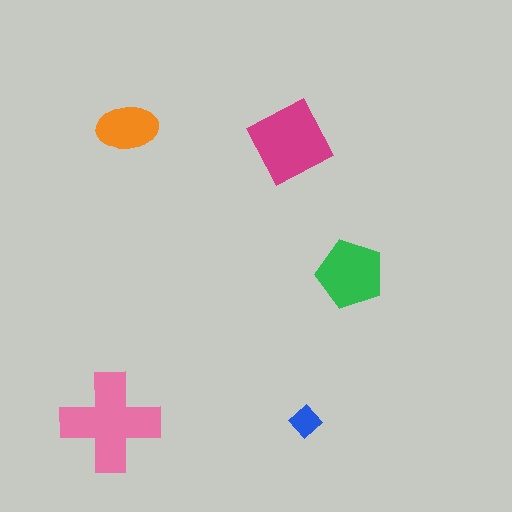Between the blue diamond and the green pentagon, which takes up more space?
The green pentagon.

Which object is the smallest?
The blue diamond.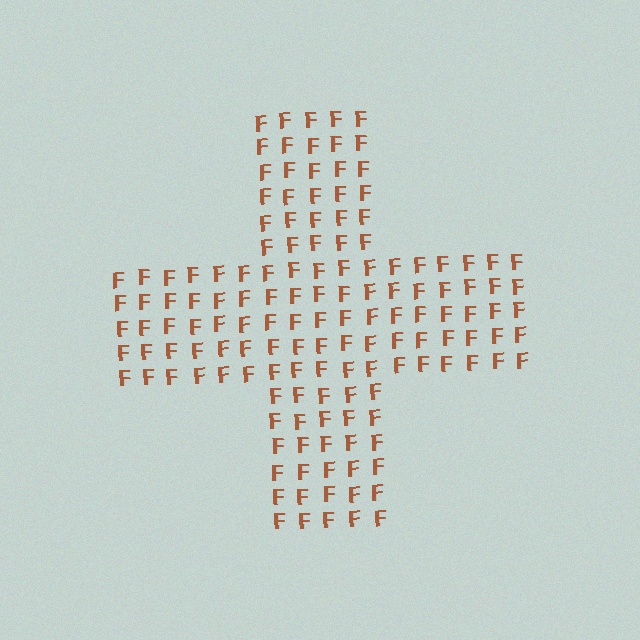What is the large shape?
The large shape is a cross.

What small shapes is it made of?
It is made of small letter F's.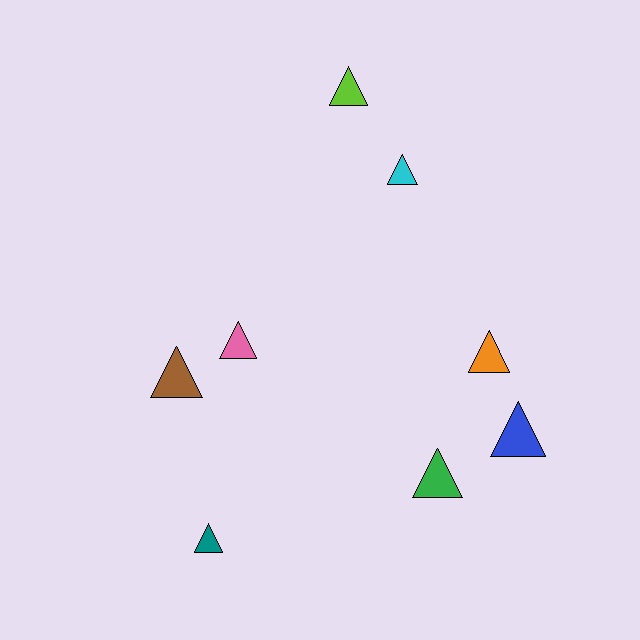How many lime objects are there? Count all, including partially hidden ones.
There is 1 lime object.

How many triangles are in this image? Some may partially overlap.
There are 8 triangles.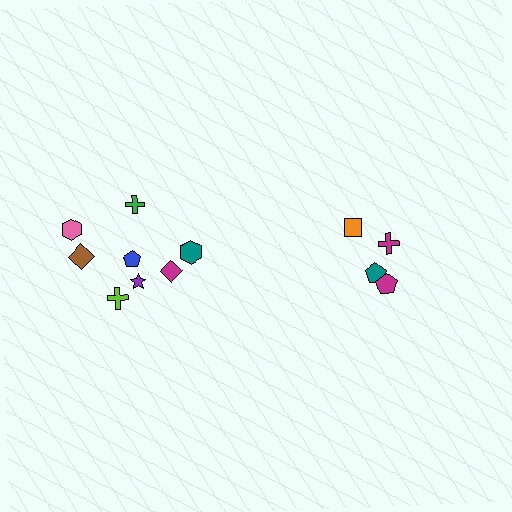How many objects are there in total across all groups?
There are 12 objects.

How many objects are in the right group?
There are 4 objects.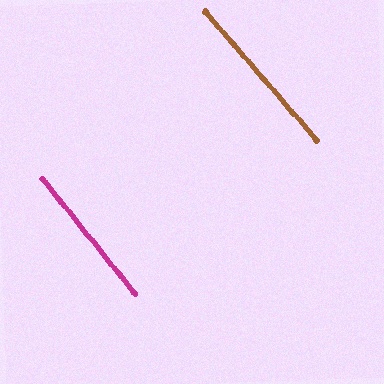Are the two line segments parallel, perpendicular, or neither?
Parallel — their directions differ by only 1.8°.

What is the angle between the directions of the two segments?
Approximately 2 degrees.